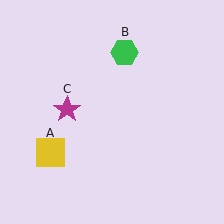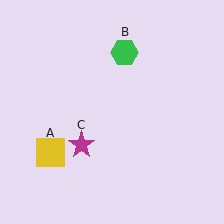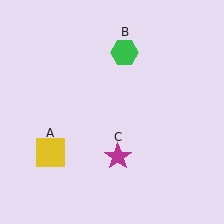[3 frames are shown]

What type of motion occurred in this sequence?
The magenta star (object C) rotated counterclockwise around the center of the scene.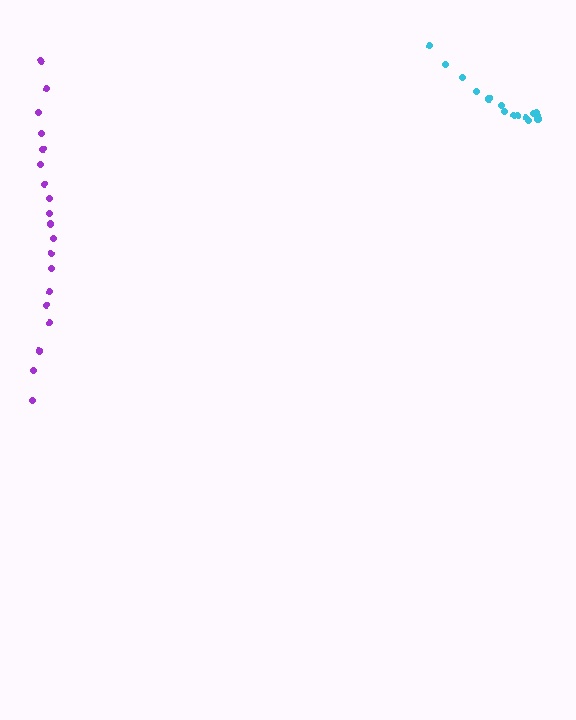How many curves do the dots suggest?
There are 2 distinct paths.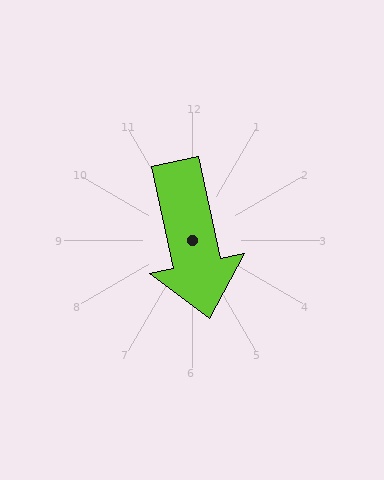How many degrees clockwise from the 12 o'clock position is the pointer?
Approximately 168 degrees.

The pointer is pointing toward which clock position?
Roughly 6 o'clock.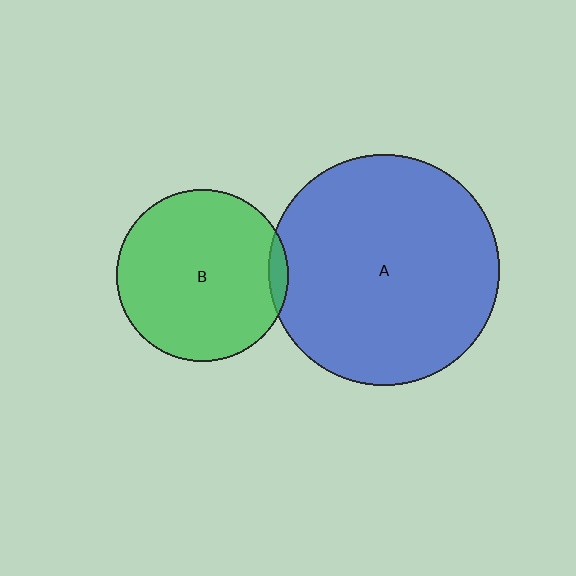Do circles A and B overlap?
Yes.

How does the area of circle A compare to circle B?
Approximately 1.8 times.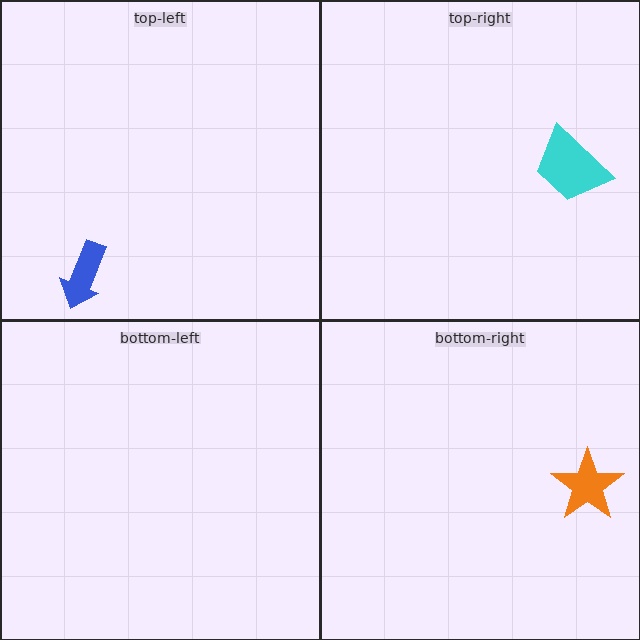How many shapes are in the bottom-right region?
1.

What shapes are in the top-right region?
The cyan trapezoid.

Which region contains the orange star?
The bottom-right region.